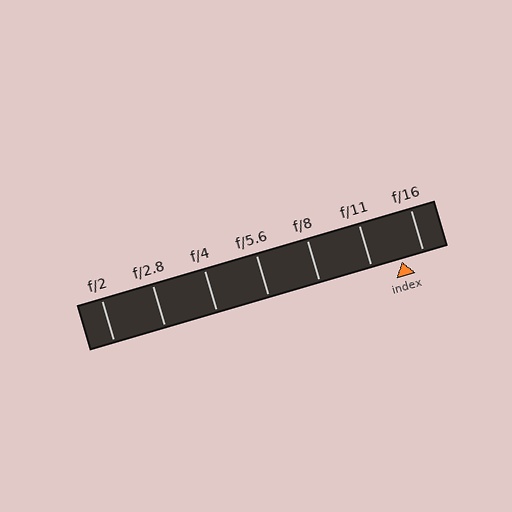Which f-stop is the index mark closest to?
The index mark is closest to f/16.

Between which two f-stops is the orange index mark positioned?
The index mark is between f/11 and f/16.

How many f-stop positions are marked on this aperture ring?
There are 7 f-stop positions marked.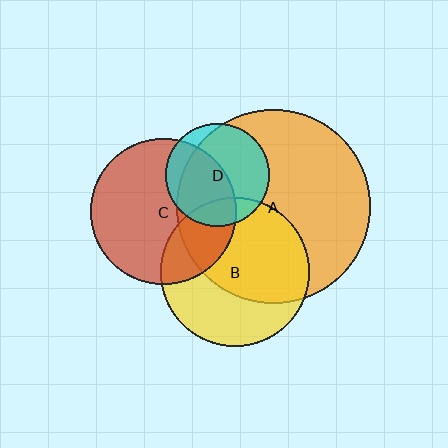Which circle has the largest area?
Circle A (orange).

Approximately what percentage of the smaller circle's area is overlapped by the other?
Approximately 25%.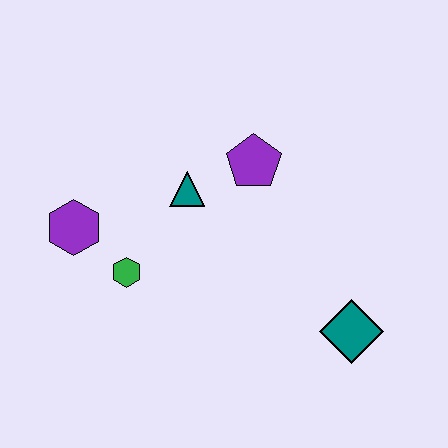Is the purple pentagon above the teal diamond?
Yes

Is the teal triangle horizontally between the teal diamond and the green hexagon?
Yes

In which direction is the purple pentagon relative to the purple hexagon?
The purple pentagon is to the right of the purple hexagon.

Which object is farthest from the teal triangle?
The teal diamond is farthest from the teal triangle.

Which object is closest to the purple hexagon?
The green hexagon is closest to the purple hexagon.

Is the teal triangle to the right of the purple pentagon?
No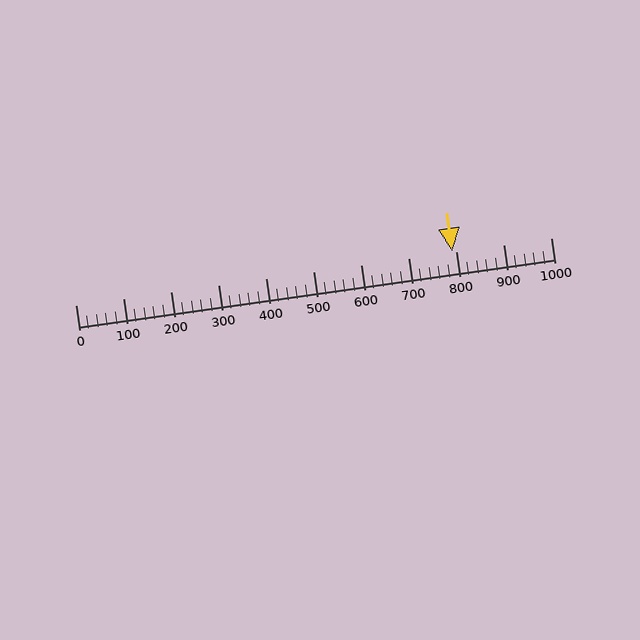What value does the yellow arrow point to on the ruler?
The yellow arrow points to approximately 793.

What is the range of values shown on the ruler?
The ruler shows values from 0 to 1000.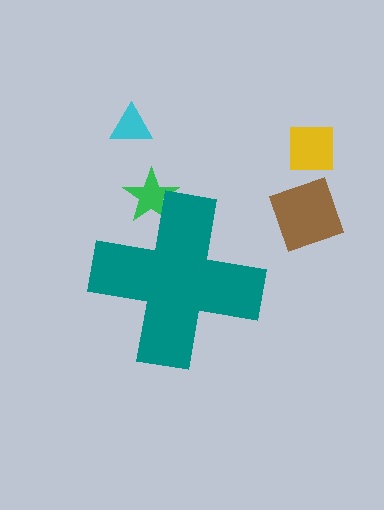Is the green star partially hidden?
Yes, the green star is partially hidden behind the teal cross.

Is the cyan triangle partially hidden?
No, the cyan triangle is fully visible.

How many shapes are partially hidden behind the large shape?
1 shape is partially hidden.